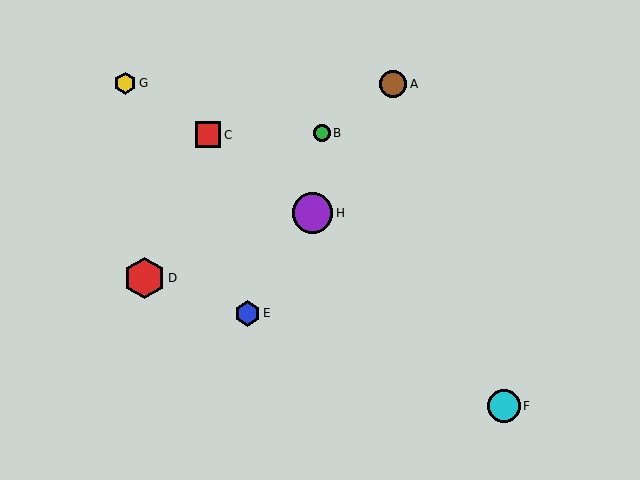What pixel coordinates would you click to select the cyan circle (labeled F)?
Click at (504, 406) to select the cyan circle F.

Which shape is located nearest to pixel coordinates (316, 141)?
The green circle (labeled B) at (322, 133) is nearest to that location.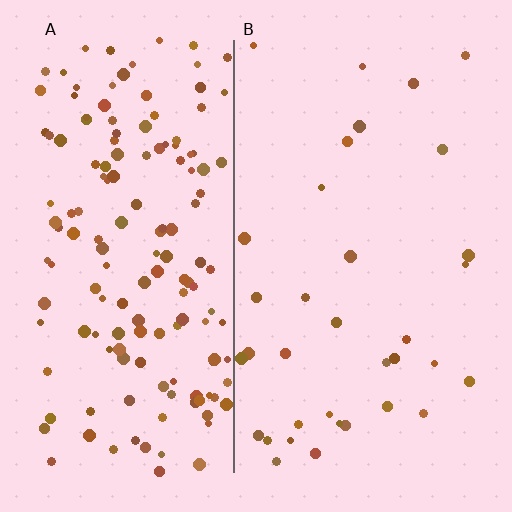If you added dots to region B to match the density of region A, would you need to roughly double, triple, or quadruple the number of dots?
Approximately quadruple.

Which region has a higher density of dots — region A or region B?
A (the left).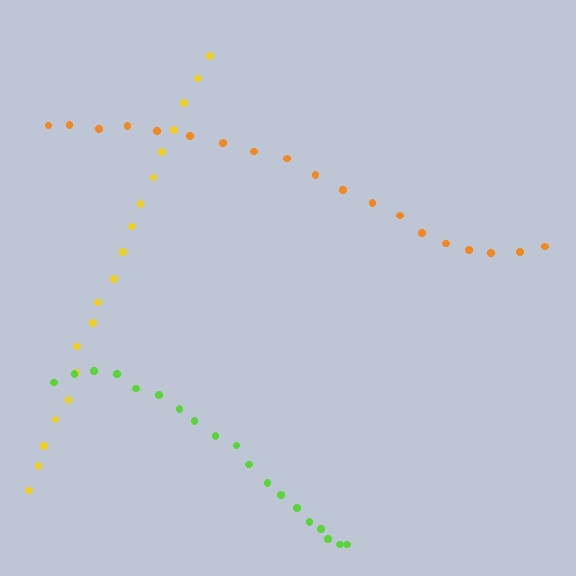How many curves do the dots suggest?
There are 3 distinct paths.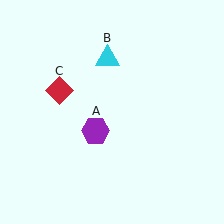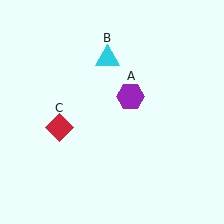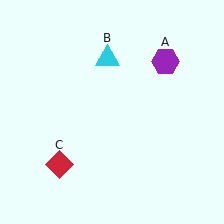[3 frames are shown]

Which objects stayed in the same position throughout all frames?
Cyan triangle (object B) remained stationary.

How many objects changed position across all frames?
2 objects changed position: purple hexagon (object A), red diamond (object C).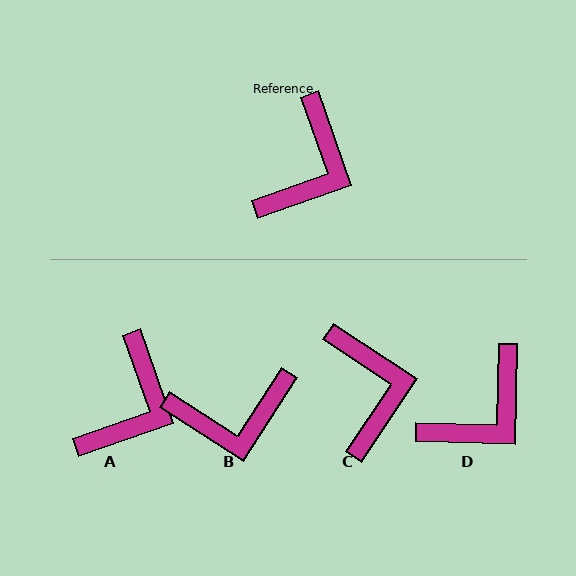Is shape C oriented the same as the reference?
No, it is off by about 37 degrees.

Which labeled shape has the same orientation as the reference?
A.